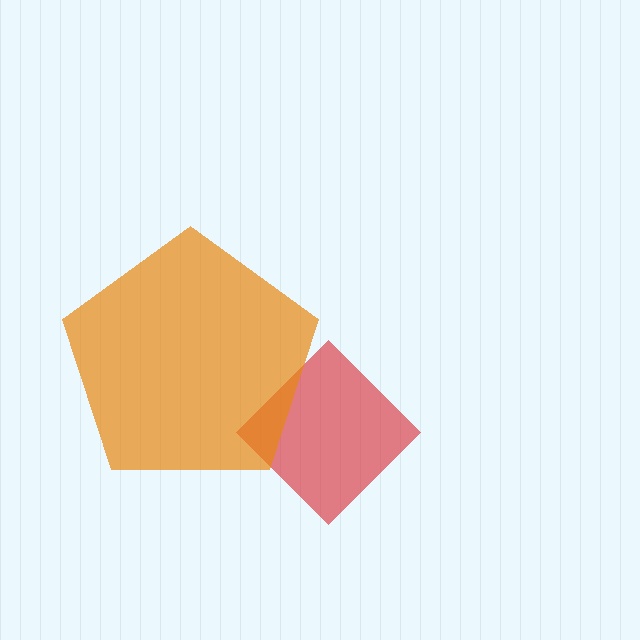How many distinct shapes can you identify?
There are 2 distinct shapes: a red diamond, an orange pentagon.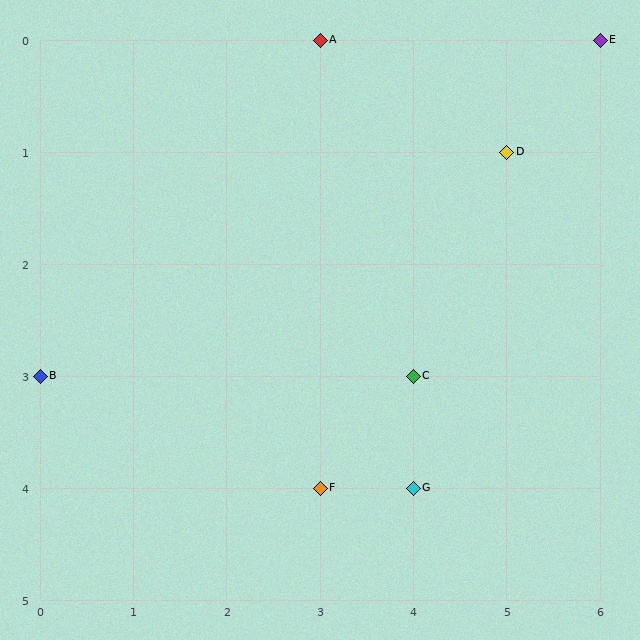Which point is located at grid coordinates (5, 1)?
Point D is at (5, 1).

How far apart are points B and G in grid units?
Points B and G are 4 columns and 1 row apart (about 4.1 grid units diagonally).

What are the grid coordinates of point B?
Point B is at grid coordinates (0, 3).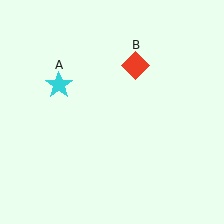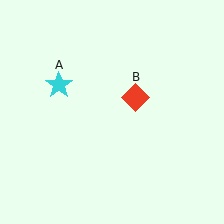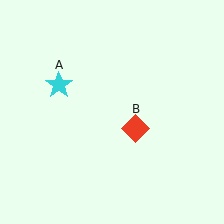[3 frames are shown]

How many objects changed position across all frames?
1 object changed position: red diamond (object B).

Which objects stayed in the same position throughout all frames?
Cyan star (object A) remained stationary.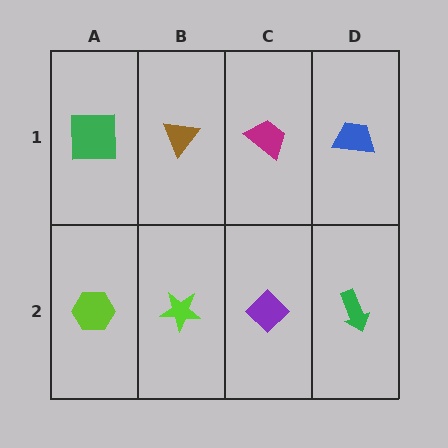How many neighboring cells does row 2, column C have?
3.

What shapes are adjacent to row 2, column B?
A brown triangle (row 1, column B), a lime hexagon (row 2, column A), a purple diamond (row 2, column C).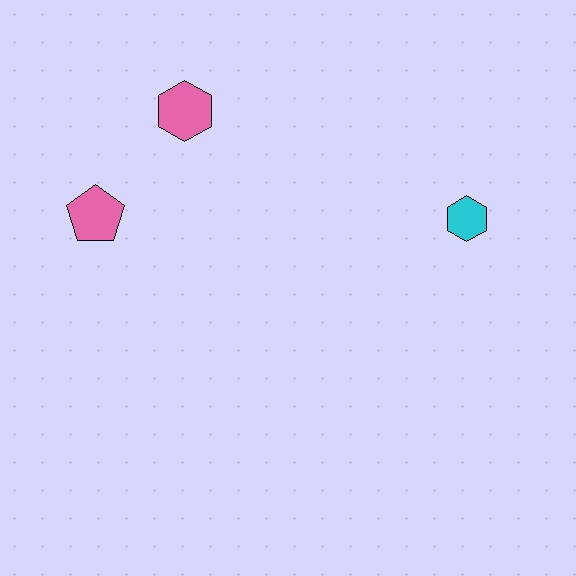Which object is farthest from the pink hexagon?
The cyan hexagon is farthest from the pink hexagon.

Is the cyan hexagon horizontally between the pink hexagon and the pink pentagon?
No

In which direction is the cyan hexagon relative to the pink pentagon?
The cyan hexagon is to the right of the pink pentagon.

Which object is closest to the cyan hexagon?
The pink hexagon is closest to the cyan hexagon.